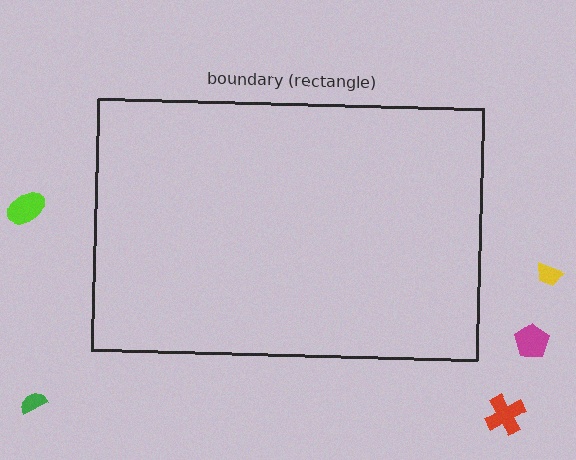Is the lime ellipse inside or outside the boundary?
Outside.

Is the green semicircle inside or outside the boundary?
Outside.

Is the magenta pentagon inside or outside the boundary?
Outside.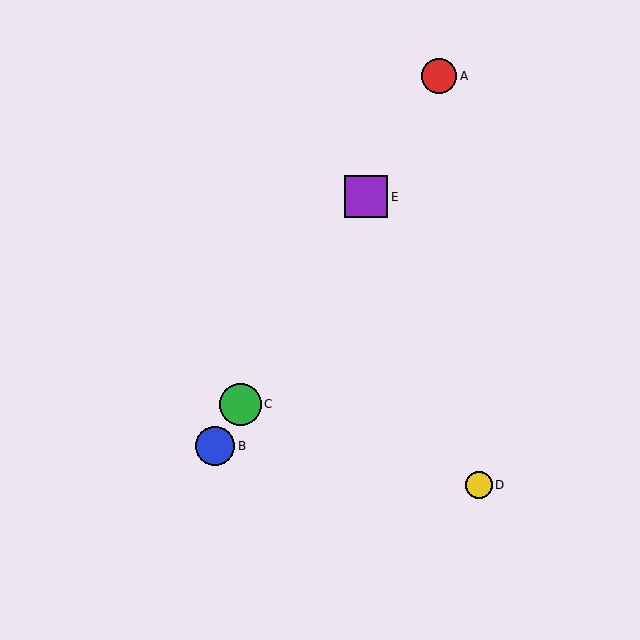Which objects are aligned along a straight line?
Objects A, B, C, E are aligned along a straight line.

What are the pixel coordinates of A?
Object A is at (439, 76).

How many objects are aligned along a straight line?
4 objects (A, B, C, E) are aligned along a straight line.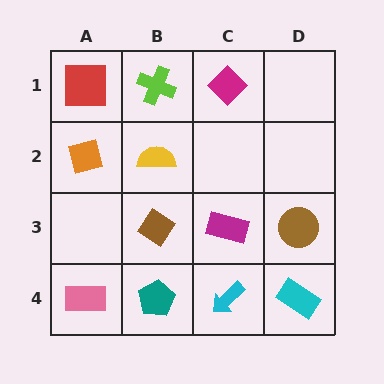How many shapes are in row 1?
3 shapes.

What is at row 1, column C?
A magenta diamond.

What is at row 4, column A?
A pink rectangle.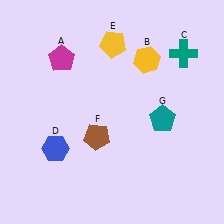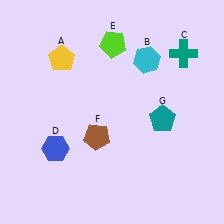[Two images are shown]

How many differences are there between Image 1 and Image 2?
There are 3 differences between the two images.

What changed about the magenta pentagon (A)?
In Image 1, A is magenta. In Image 2, it changed to yellow.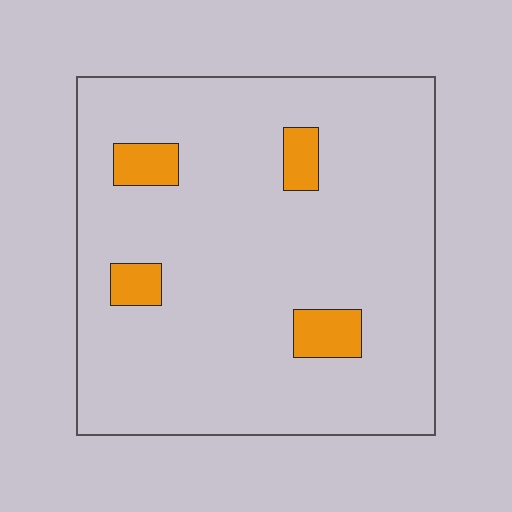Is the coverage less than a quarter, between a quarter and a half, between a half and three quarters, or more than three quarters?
Less than a quarter.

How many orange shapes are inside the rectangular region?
4.